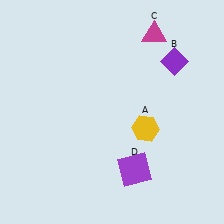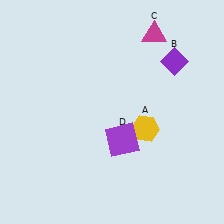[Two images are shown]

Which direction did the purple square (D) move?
The purple square (D) moved up.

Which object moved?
The purple square (D) moved up.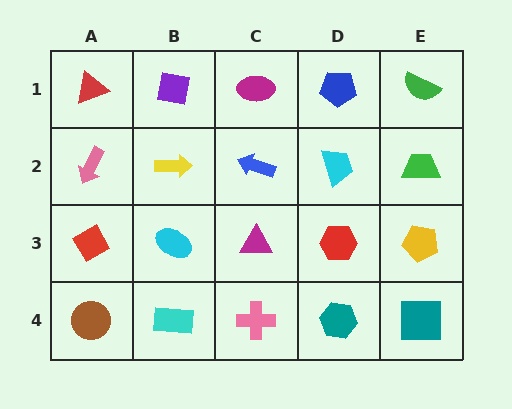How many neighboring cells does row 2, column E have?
3.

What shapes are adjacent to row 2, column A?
A red triangle (row 1, column A), a red diamond (row 3, column A), a yellow arrow (row 2, column B).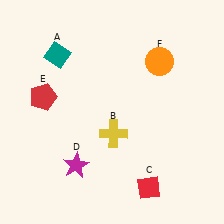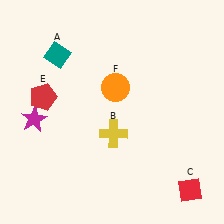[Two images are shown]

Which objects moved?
The objects that moved are: the red diamond (C), the magenta star (D), the orange circle (F).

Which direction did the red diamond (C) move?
The red diamond (C) moved right.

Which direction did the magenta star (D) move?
The magenta star (D) moved up.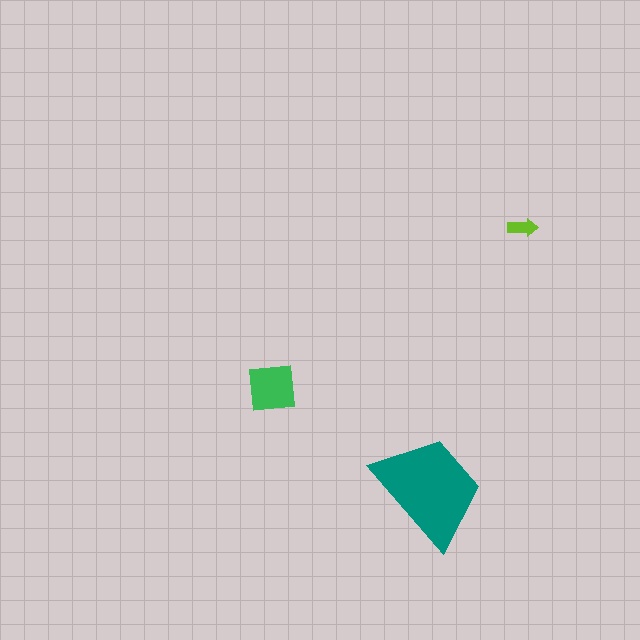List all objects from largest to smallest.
The teal trapezoid, the green square, the lime arrow.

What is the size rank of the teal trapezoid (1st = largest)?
1st.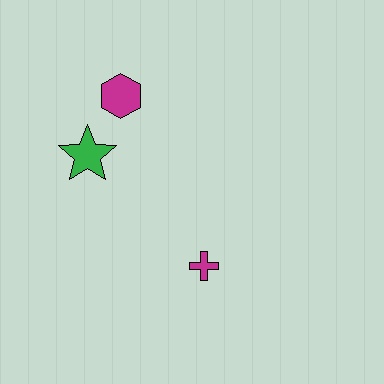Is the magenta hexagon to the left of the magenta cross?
Yes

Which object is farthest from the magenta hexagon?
The magenta cross is farthest from the magenta hexagon.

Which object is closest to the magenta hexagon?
The green star is closest to the magenta hexagon.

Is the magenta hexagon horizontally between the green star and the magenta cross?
Yes